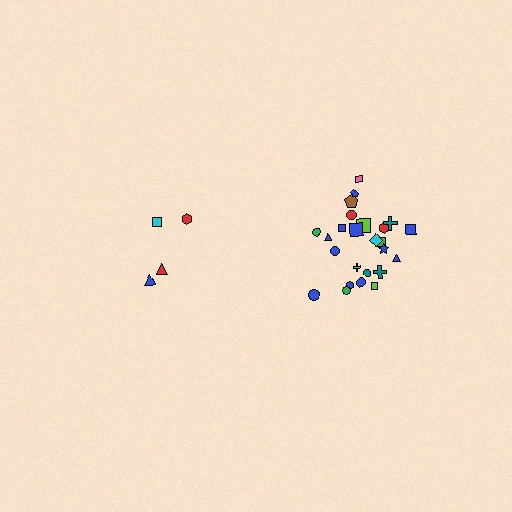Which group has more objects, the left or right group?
The right group.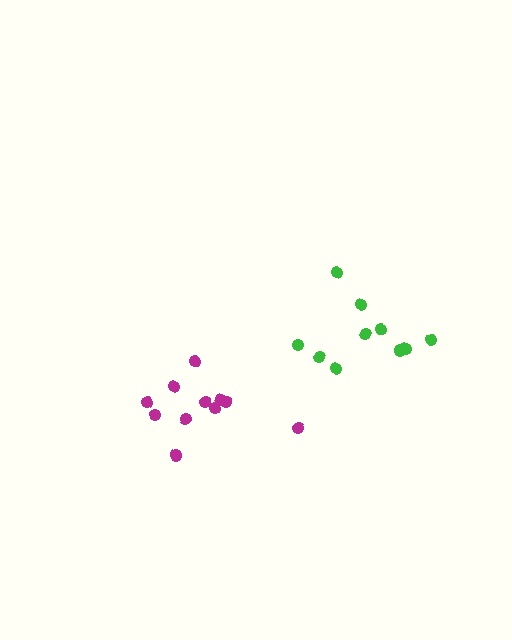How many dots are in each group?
Group 1: 10 dots, Group 2: 11 dots (21 total).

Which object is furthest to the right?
The green cluster is rightmost.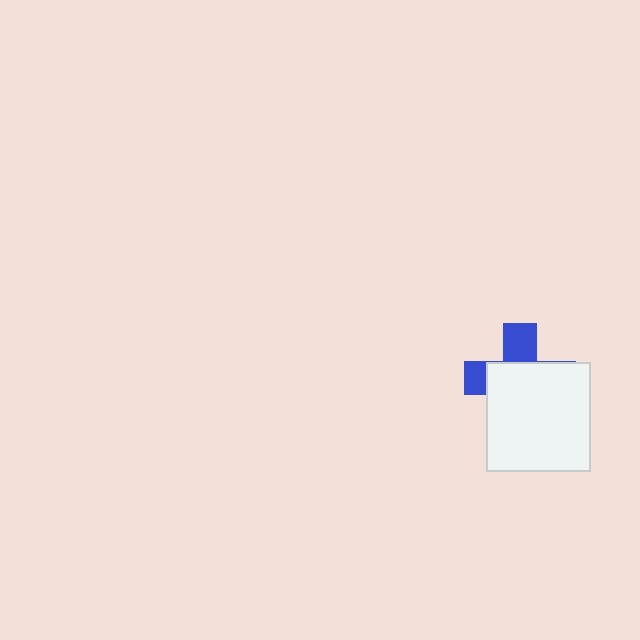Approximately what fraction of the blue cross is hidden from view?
Roughly 68% of the blue cross is hidden behind the white rectangle.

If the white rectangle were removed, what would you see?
You would see the complete blue cross.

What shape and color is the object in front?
The object in front is a white rectangle.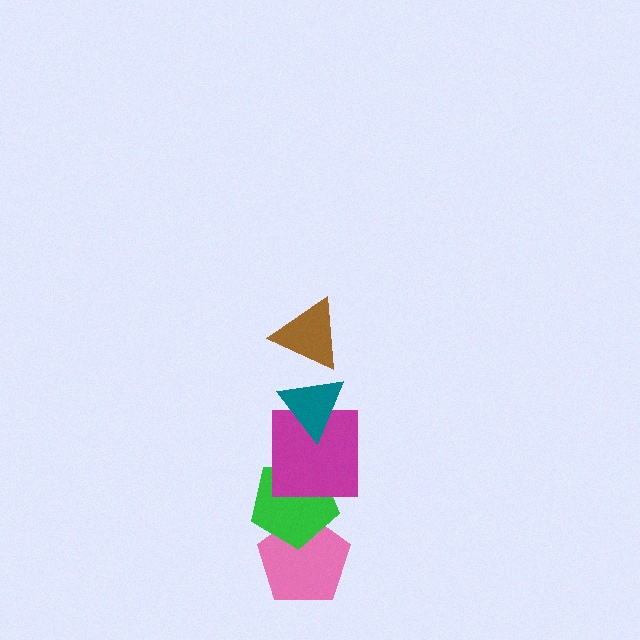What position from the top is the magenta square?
The magenta square is 3rd from the top.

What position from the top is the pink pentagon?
The pink pentagon is 5th from the top.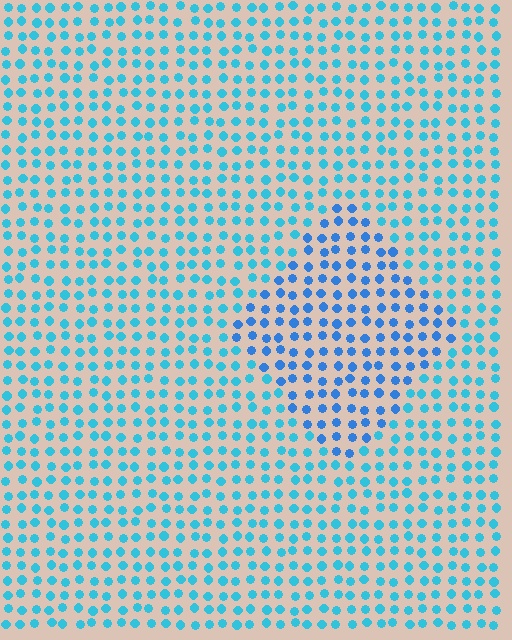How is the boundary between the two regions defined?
The boundary is defined purely by a slight shift in hue (about 24 degrees). Spacing, size, and orientation are identical on both sides.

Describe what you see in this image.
The image is filled with small cyan elements in a uniform arrangement. A diamond-shaped region is visible where the elements are tinted to a slightly different hue, forming a subtle color boundary.